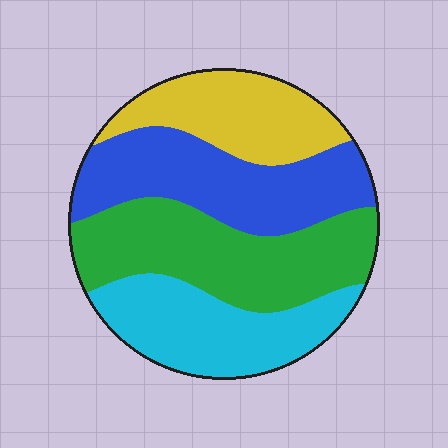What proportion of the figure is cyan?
Cyan covers roughly 25% of the figure.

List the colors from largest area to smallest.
From largest to smallest: green, blue, cyan, yellow.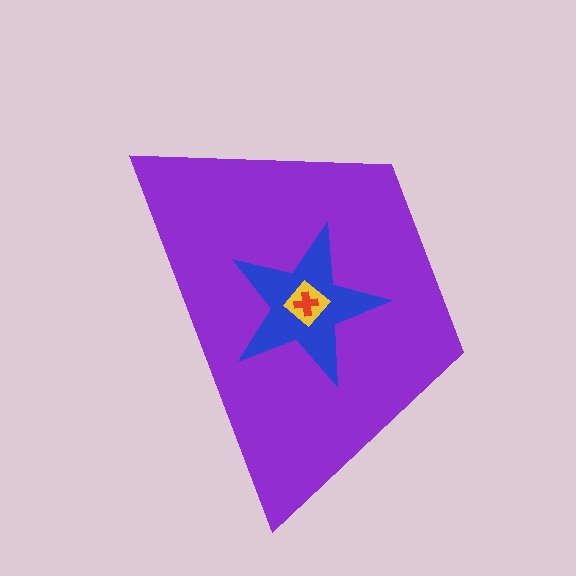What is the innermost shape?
The red cross.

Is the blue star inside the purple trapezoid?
Yes.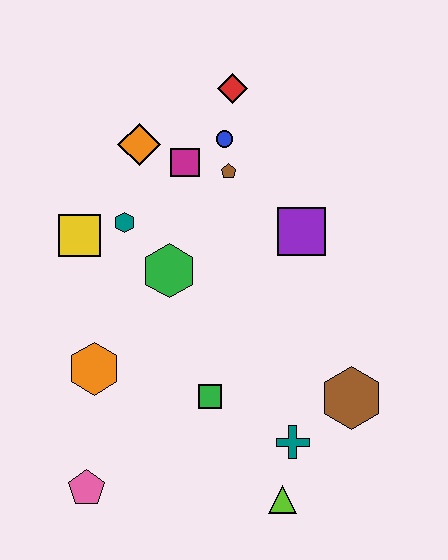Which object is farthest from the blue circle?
The pink pentagon is farthest from the blue circle.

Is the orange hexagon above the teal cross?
Yes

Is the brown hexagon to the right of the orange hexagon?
Yes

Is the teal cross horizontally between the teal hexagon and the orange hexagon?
No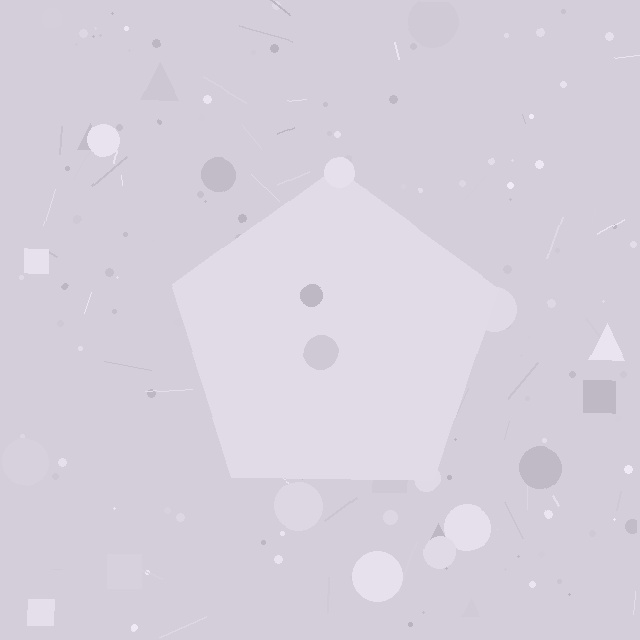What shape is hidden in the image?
A pentagon is hidden in the image.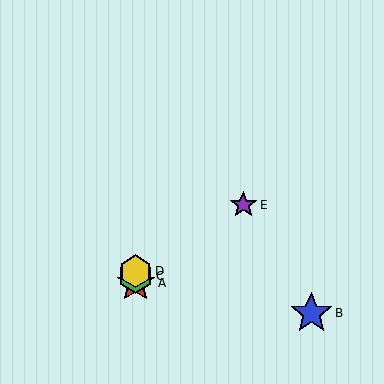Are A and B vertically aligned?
No, A is at x≈136 and B is at x≈311.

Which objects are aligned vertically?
Objects A, C, D are aligned vertically.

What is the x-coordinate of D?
Object D is at x≈136.